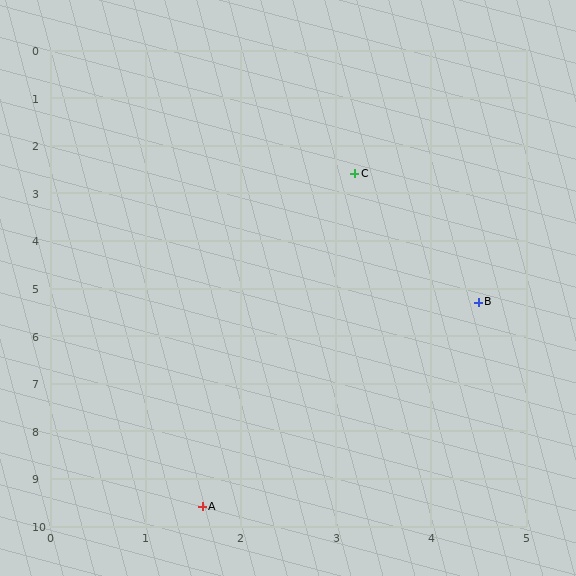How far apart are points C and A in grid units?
Points C and A are about 7.2 grid units apart.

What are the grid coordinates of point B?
Point B is at approximately (4.5, 5.3).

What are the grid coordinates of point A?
Point A is at approximately (1.6, 9.6).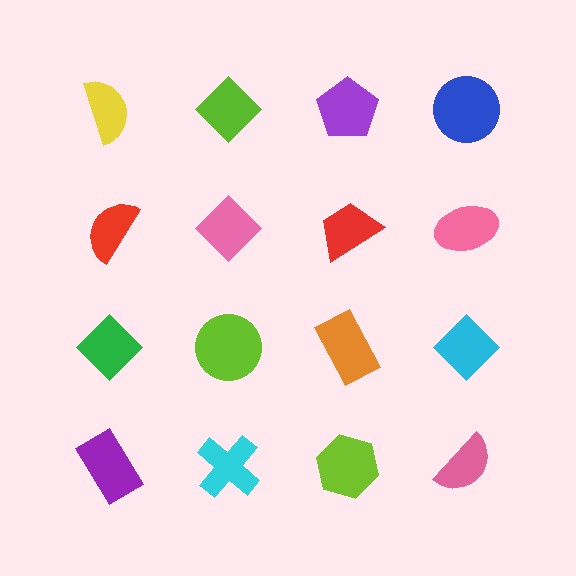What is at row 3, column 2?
A lime circle.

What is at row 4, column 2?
A cyan cross.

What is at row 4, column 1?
A purple rectangle.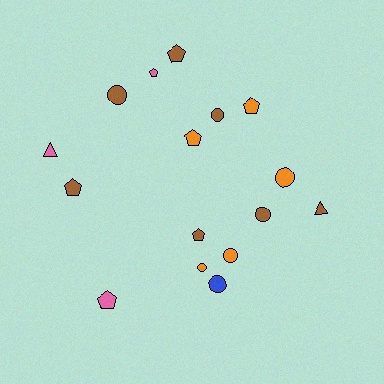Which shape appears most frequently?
Circle, with 7 objects.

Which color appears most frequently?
Brown, with 7 objects.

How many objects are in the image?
There are 16 objects.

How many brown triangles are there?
There is 1 brown triangle.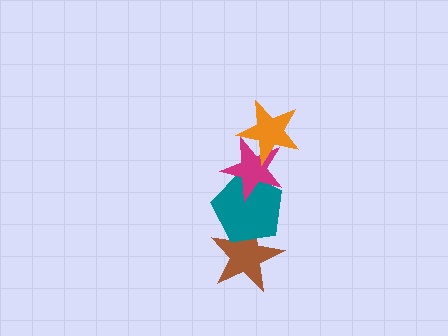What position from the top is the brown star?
The brown star is 4th from the top.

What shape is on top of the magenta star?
The orange star is on top of the magenta star.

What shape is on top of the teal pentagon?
The magenta star is on top of the teal pentagon.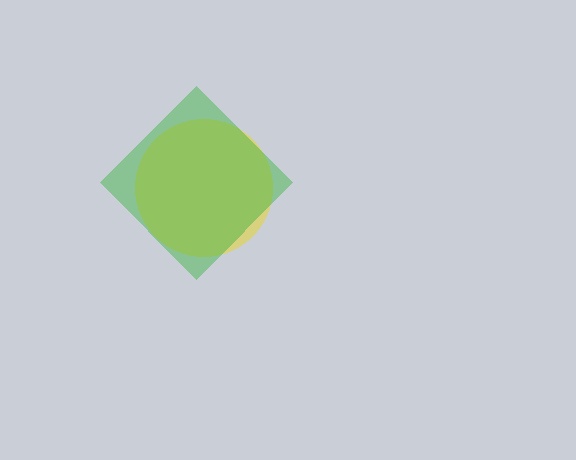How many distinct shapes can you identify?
There are 2 distinct shapes: a yellow circle, a green diamond.